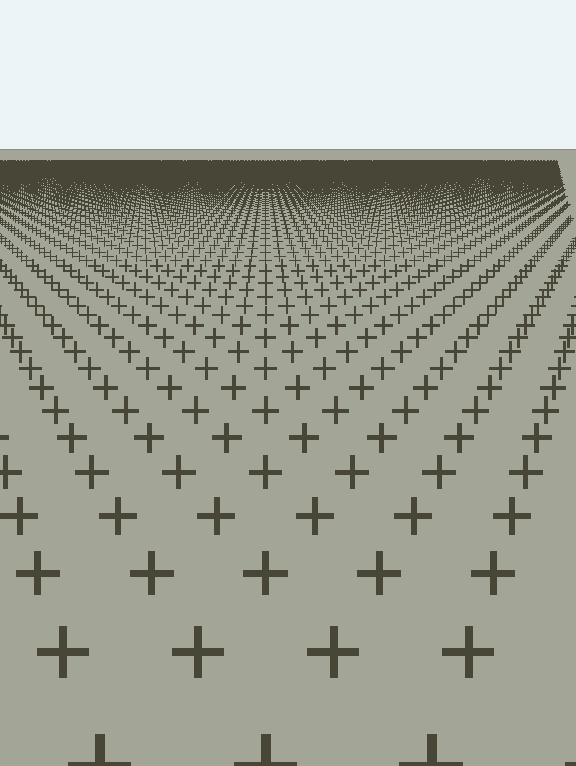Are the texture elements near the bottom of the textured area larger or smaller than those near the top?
Larger. Near the bottom, elements are closer to the viewer and appear at a bigger on-screen size.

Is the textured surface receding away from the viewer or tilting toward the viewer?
The surface is receding away from the viewer. Texture elements get smaller and denser toward the top.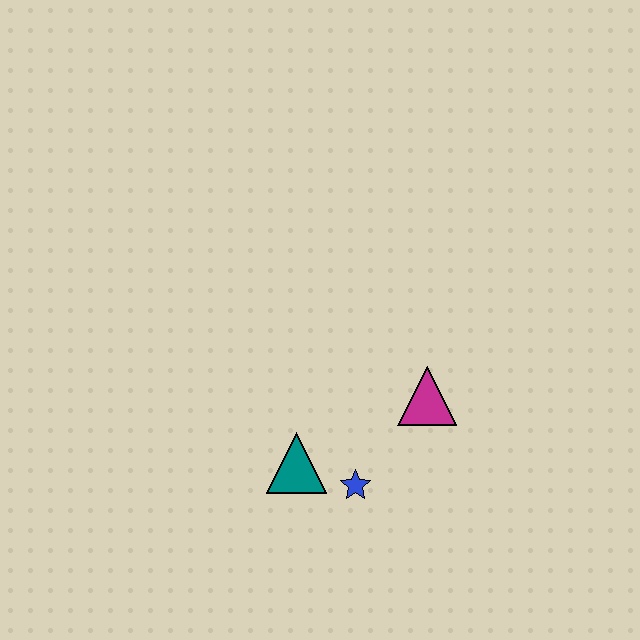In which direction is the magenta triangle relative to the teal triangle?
The magenta triangle is to the right of the teal triangle.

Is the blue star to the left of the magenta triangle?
Yes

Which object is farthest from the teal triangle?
The magenta triangle is farthest from the teal triangle.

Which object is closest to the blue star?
The teal triangle is closest to the blue star.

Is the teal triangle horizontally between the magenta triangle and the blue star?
No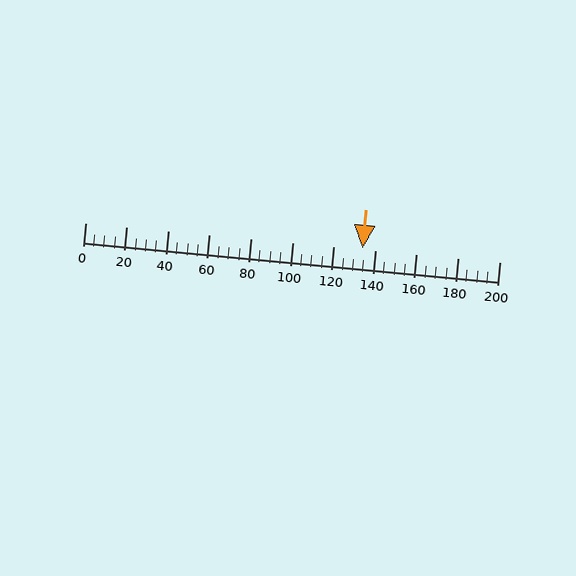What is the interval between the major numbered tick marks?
The major tick marks are spaced 20 units apart.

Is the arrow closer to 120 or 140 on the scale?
The arrow is closer to 140.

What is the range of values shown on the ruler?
The ruler shows values from 0 to 200.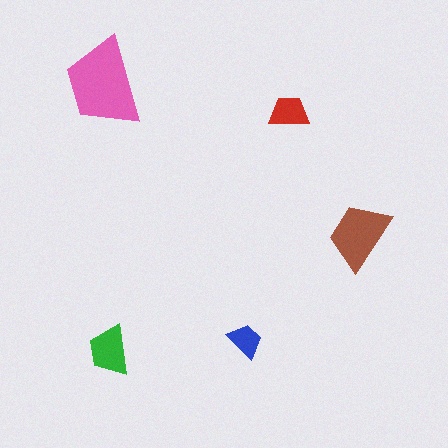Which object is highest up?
The pink trapezoid is topmost.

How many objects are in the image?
There are 5 objects in the image.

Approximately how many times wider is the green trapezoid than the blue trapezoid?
About 1.5 times wider.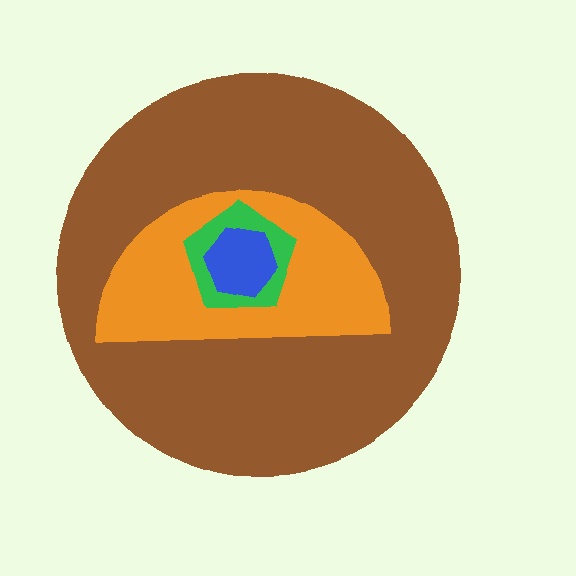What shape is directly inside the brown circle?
The orange semicircle.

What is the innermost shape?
The blue hexagon.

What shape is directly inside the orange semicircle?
The green pentagon.